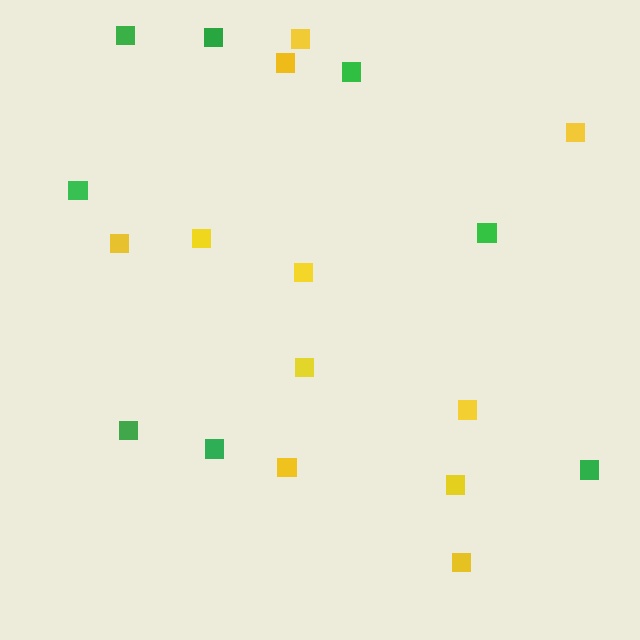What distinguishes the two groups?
There are 2 groups: one group of green squares (8) and one group of yellow squares (11).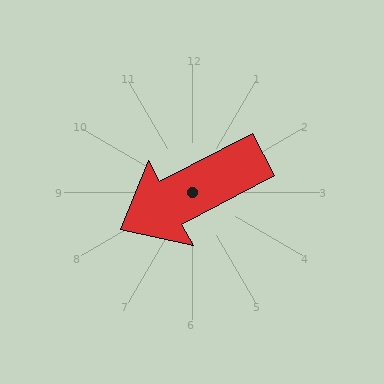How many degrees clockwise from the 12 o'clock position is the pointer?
Approximately 242 degrees.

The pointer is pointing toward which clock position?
Roughly 8 o'clock.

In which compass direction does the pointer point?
Southwest.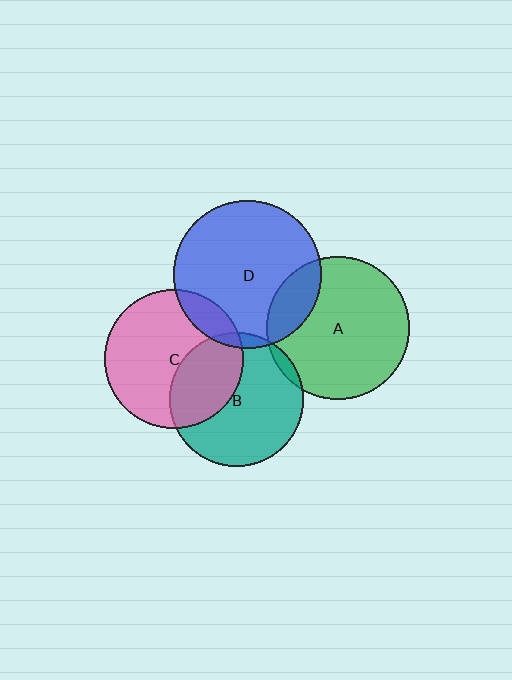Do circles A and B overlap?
Yes.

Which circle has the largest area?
Circle D (blue).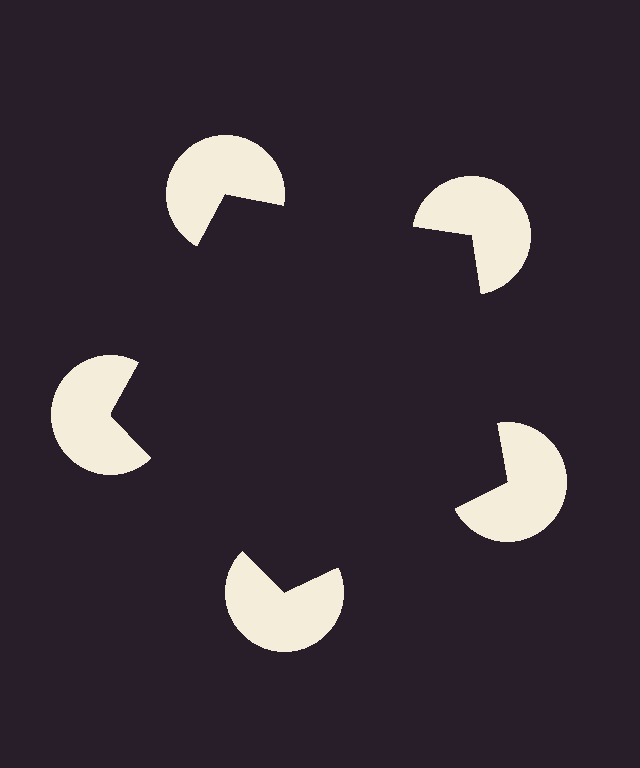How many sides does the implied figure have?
5 sides.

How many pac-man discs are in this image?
There are 5 — one at each vertex of the illusory pentagon.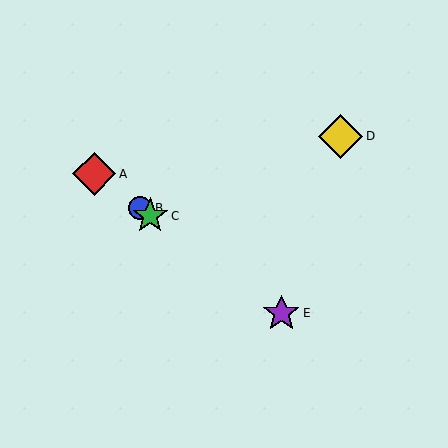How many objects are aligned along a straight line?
4 objects (A, B, C, E) are aligned along a straight line.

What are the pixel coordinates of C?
Object C is at (150, 216).